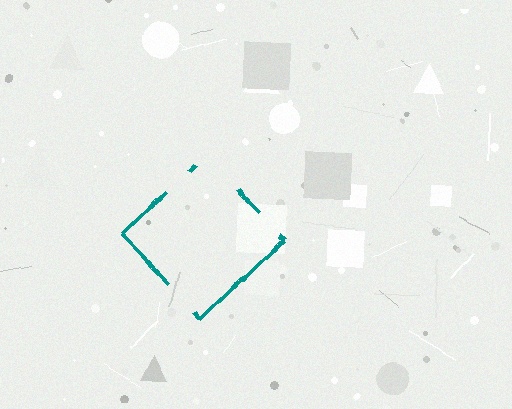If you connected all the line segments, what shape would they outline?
They would outline a diamond.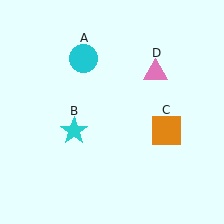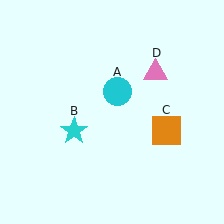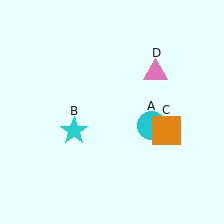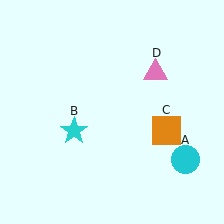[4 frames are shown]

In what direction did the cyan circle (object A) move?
The cyan circle (object A) moved down and to the right.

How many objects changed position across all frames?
1 object changed position: cyan circle (object A).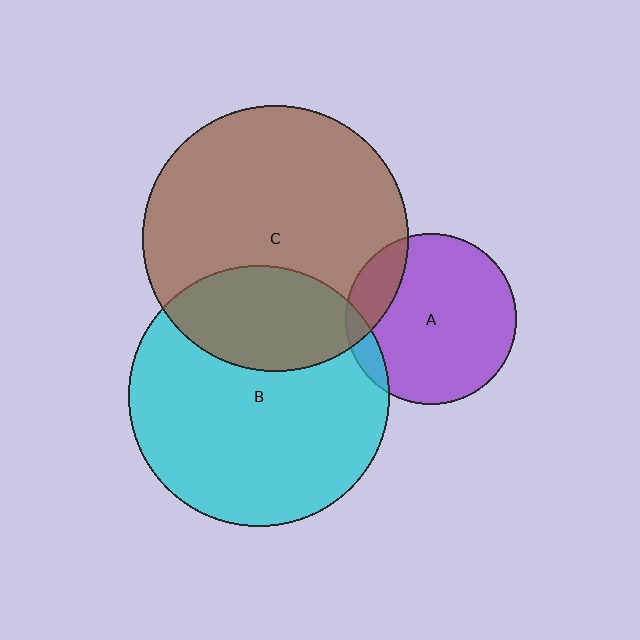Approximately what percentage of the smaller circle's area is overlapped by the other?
Approximately 10%.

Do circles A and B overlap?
Yes.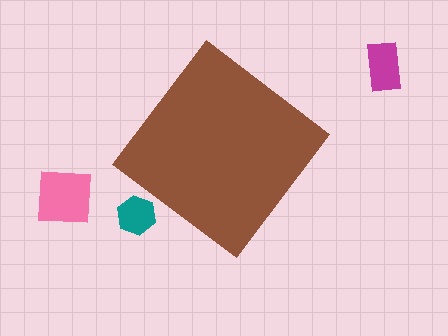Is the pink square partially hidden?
No, the pink square is fully visible.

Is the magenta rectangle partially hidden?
No, the magenta rectangle is fully visible.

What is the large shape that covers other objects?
A brown diamond.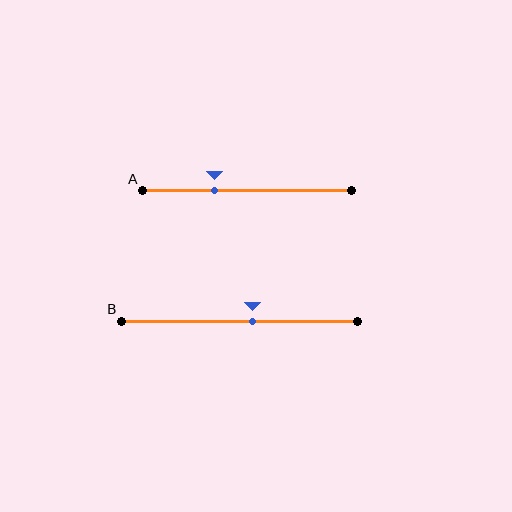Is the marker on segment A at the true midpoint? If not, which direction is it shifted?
No, the marker on segment A is shifted to the left by about 16% of the segment length.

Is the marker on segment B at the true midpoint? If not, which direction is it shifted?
No, the marker on segment B is shifted to the right by about 5% of the segment length.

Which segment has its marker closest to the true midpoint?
Segment B has its marker closest to the true midpoint.